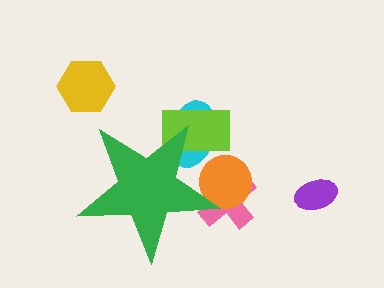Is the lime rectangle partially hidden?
Yes, the lime rectangle is partially hidden behind the green star.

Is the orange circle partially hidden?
Yes, the orange circle is partially hidden behind the green star.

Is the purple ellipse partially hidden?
No, the purple ellipse is fully visible.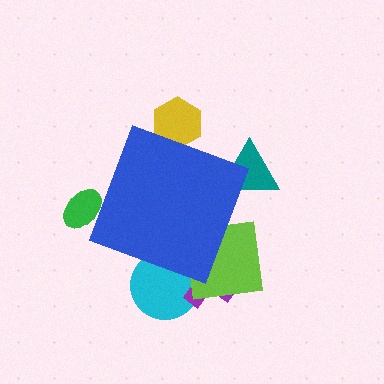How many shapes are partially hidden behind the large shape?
6 shapes are partially hidden.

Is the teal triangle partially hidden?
Yes, the teal triangle is partially hidden behind the blue diamond.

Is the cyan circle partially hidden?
Yes, the cyan circle is partially hidden behind the blue diamond.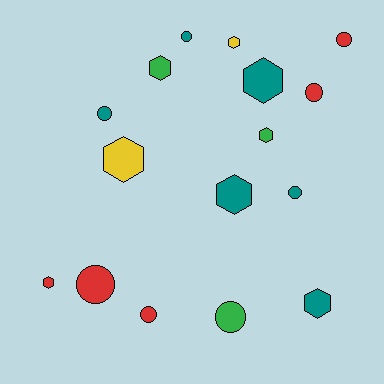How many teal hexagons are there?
There are 3 teal hexagons.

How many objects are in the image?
There are 16 objects.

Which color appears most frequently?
Teal, with 6 objects.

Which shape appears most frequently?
Circle, with 8 objects.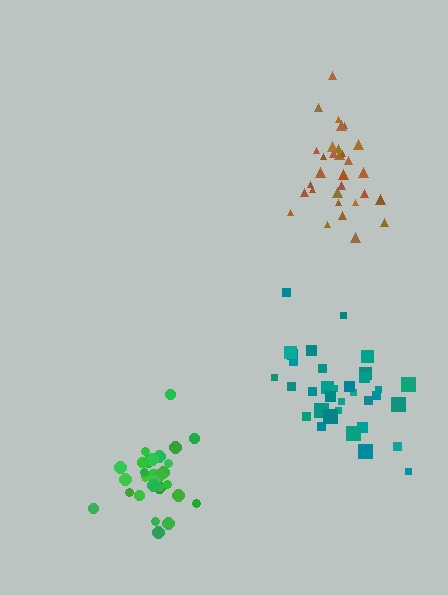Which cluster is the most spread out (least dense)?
Teal.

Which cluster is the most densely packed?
Green.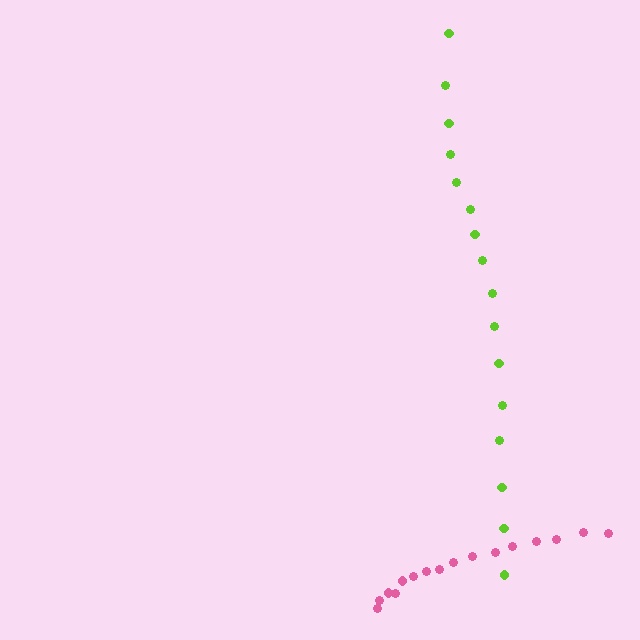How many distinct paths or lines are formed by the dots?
There are 2 distinct paths.